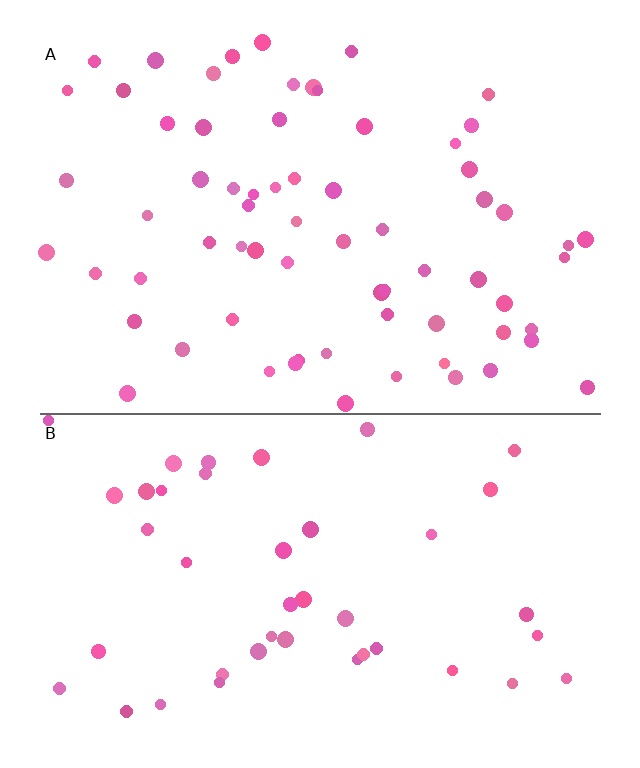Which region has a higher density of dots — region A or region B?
A (the top).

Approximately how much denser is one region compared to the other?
Approximately 1.6× — region A over region B.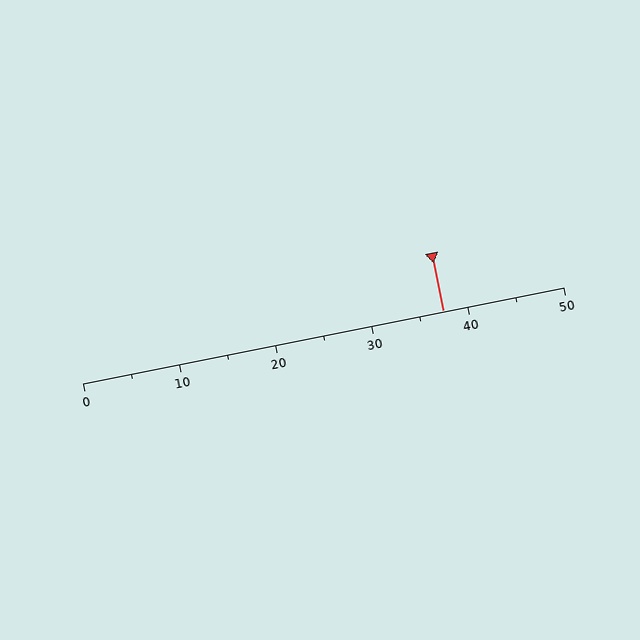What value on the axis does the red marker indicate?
The marker indicates approximately 37.5.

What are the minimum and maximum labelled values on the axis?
The axis runs from 0 to 50.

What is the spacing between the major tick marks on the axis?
The major ticks are spaced 10 apart.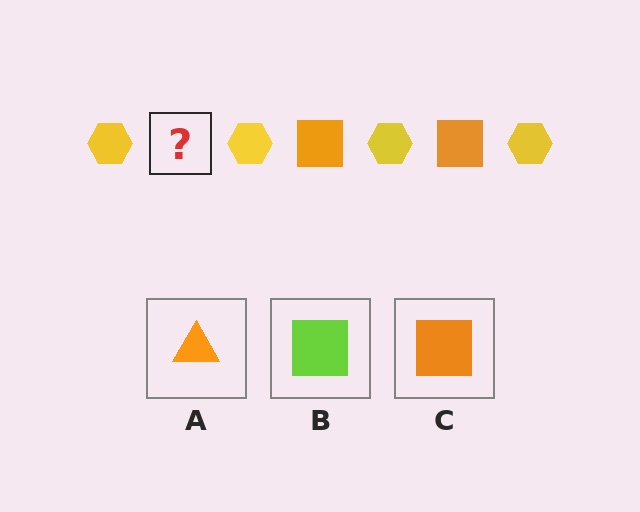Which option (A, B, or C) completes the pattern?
C.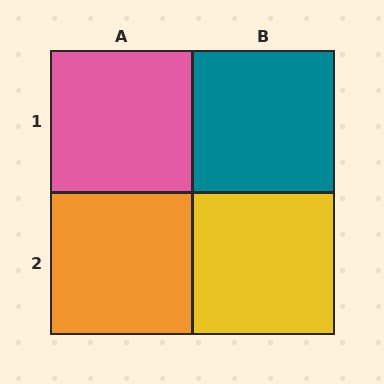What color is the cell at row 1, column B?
Teal.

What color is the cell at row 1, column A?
Pink.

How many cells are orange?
1 cell is orange.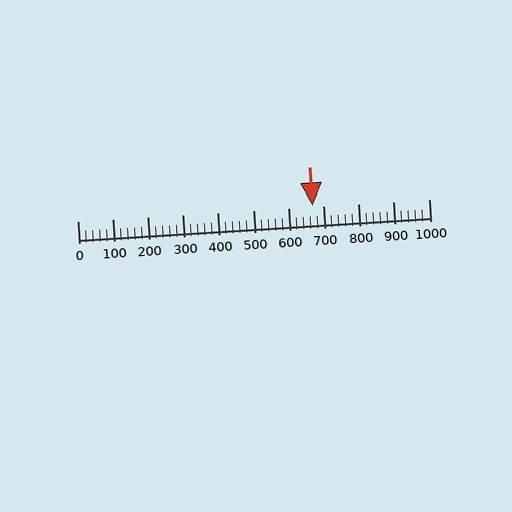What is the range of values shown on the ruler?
The ruler shows values from 0 to 1000.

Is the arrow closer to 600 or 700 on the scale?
The arrow is closer to 700.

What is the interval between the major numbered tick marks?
The major tick marks are spaced 100 units apart.